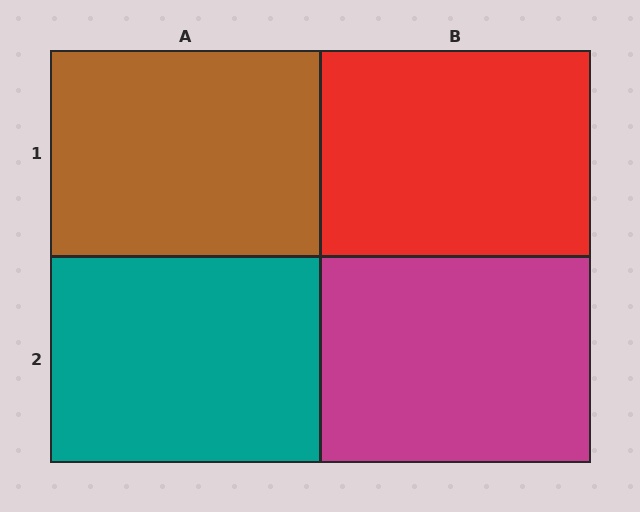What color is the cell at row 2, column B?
Magenta.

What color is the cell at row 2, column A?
Teal.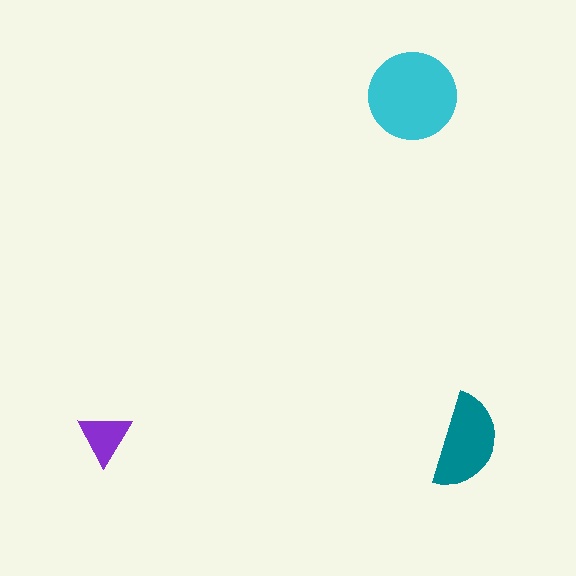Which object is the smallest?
The purple triangle.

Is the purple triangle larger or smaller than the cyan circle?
Smaller.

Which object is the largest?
The cyan circle.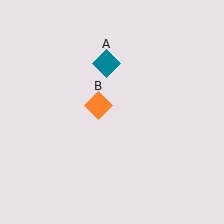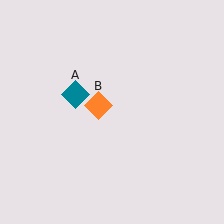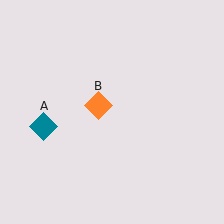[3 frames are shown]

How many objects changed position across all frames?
1 object changed position: teal diamond (object A).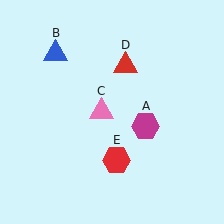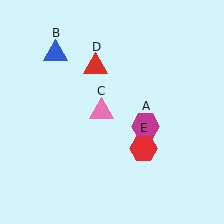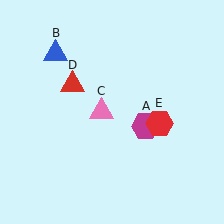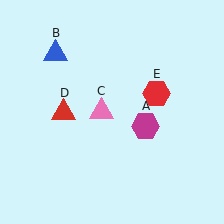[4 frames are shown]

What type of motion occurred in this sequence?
The red triangle (object D), red hexagon (object E) rotated counterclockwise around the center of the scene.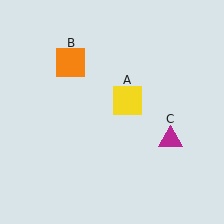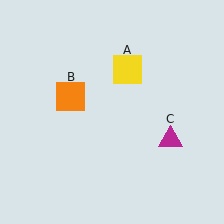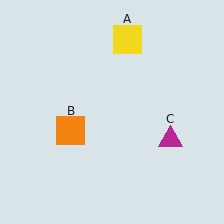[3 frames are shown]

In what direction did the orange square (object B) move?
The orange square (object B) moved down.